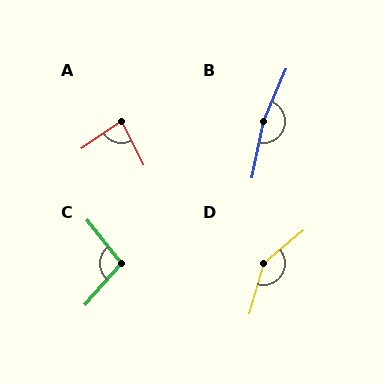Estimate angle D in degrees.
Approximately 145 degrees.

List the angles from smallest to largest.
A (83°), C (100°), D (145°), B (169°).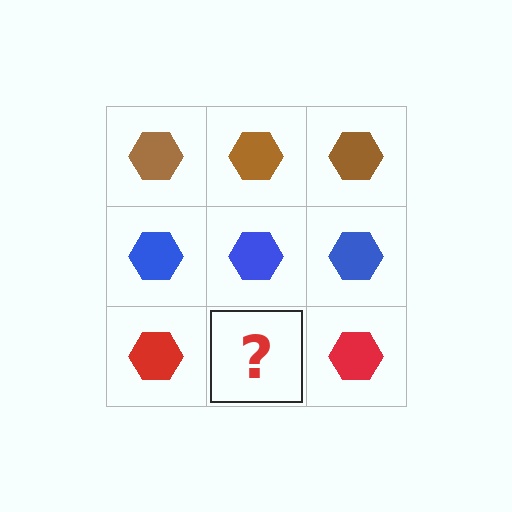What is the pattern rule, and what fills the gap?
The rule is that each row has a consistent color. The gap should be filled with a red hexagon.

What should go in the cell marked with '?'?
The missing cell should contain a red hexagon.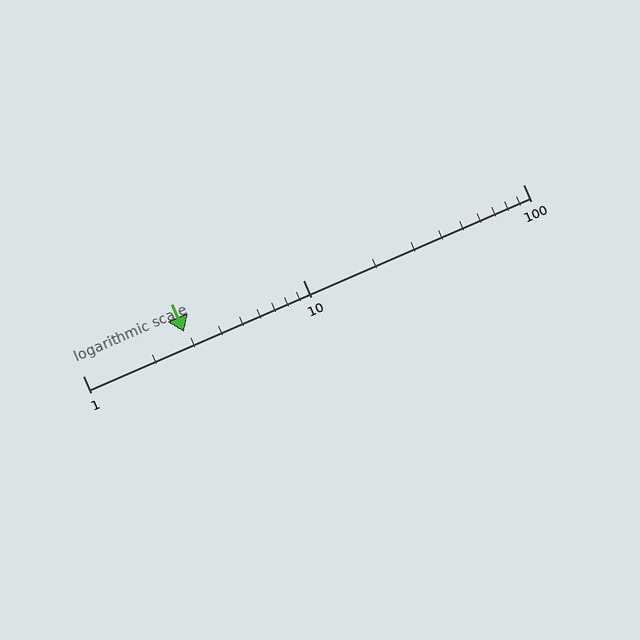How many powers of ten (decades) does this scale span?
The scale spans 2 decades, from 1 to 100.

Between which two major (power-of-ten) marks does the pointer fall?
The pointer is between 1 and 10.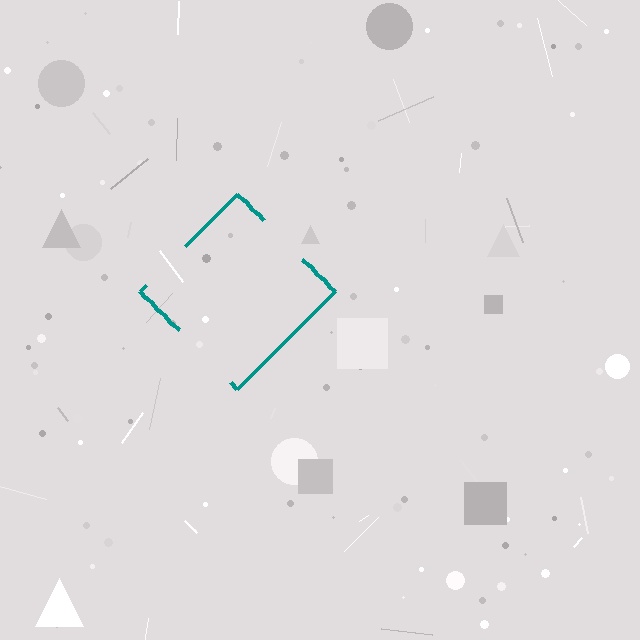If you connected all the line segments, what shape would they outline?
They would outline a diamond.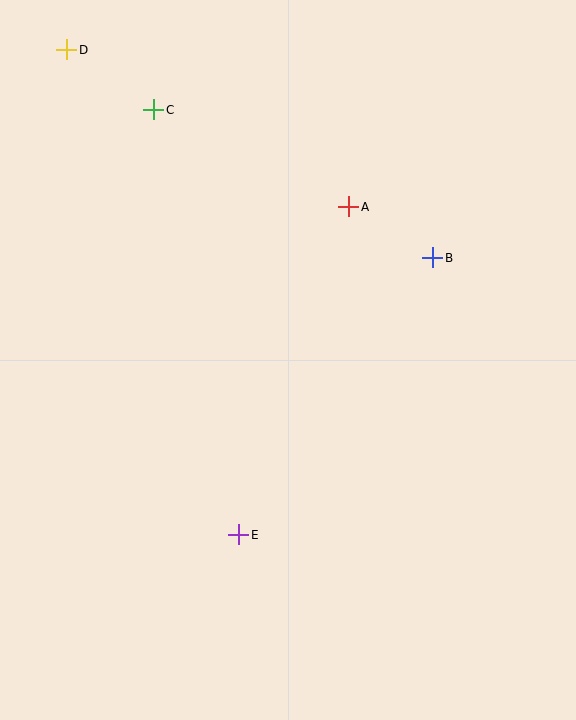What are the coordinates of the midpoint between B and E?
The midpoint between B and E is at (336, 396).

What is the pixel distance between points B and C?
The distance between B and C is 316 pixels.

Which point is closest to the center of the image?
Point A at (349, 207) is closest to the center.